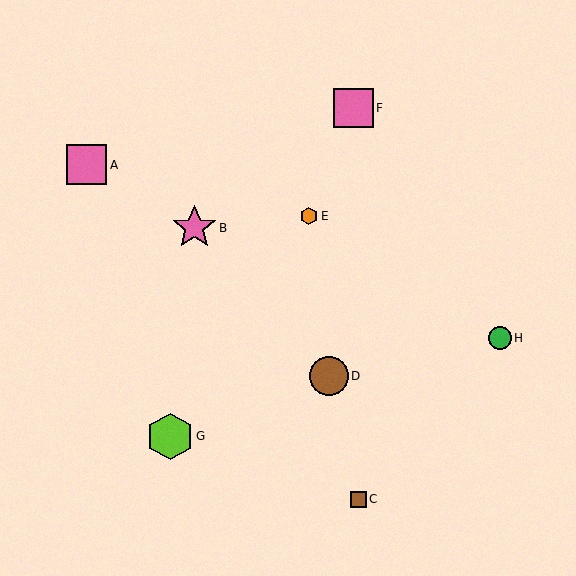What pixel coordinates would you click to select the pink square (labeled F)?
Click at (353, 108) to select the pink square F.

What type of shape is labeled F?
Shape F is a pink square.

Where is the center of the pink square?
The center of the pink square is at (353, 108).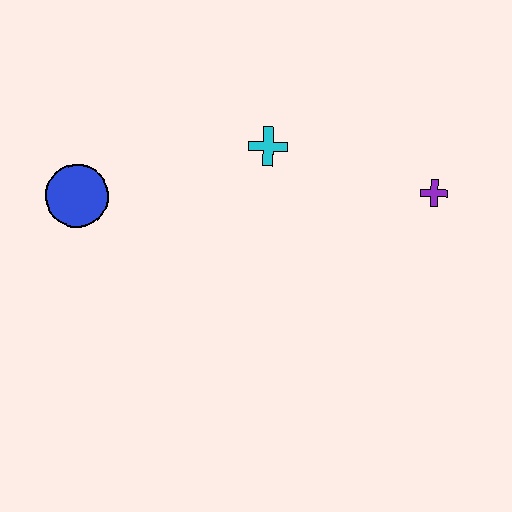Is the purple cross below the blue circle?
No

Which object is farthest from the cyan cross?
The blue circle is farthest from the cyan cross.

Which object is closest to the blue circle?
The cyan cross is closest to the blue circle.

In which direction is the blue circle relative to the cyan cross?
The blue circle is to the left of the cyan cross.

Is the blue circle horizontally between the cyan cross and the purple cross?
No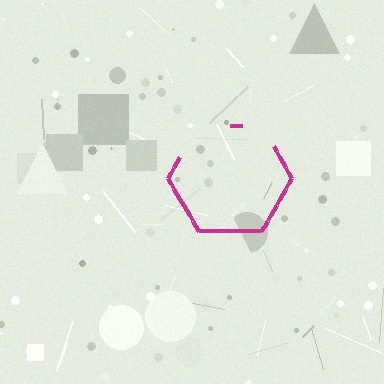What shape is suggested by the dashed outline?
The dashed outline suggests a hexagon.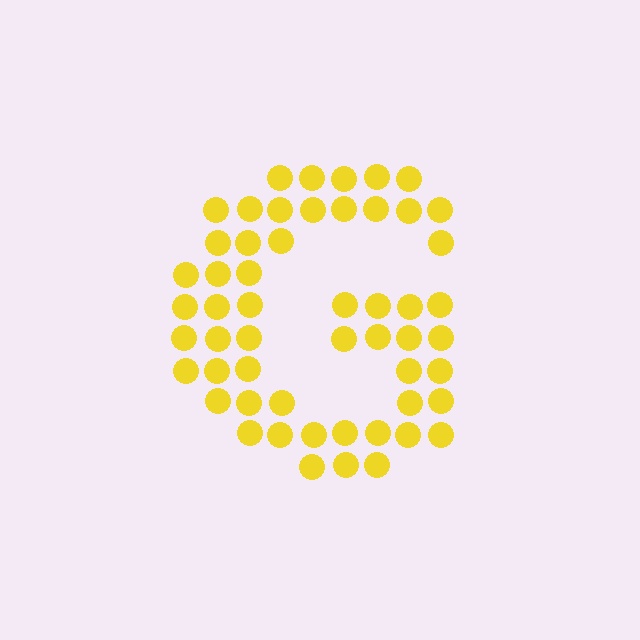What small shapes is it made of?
It is made of small circles.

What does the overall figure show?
The overall figure shows the letter G.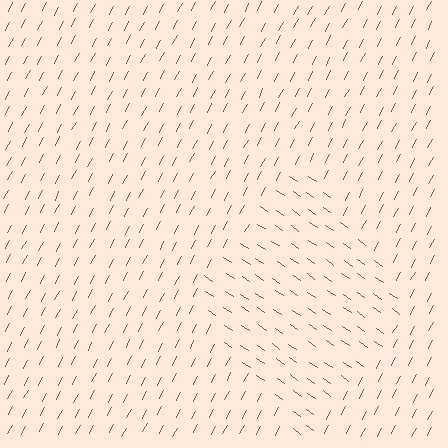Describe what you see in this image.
The image is filled with small brown line segments. A diamond region in the image has lines oriented differently from the surrounding lines, creating a visible texture boundary.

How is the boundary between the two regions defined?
The boundary is defined purely by a change in line orientation (approximately 82 degrees difference). All lines are the same color and thickness.